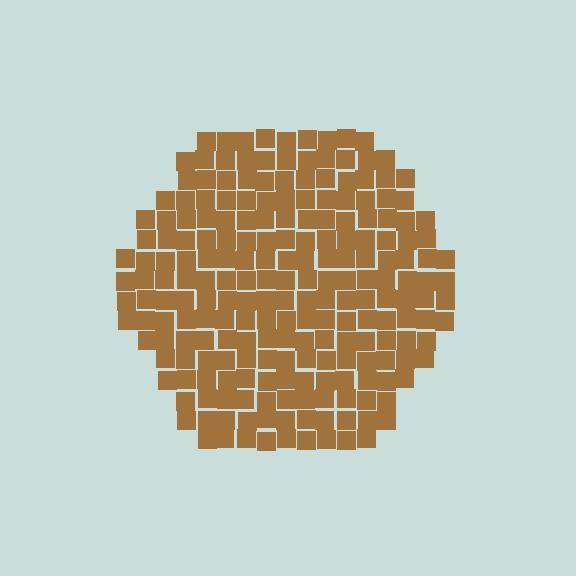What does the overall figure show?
The overall figure shows a hexagon.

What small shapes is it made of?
It is made of small squares.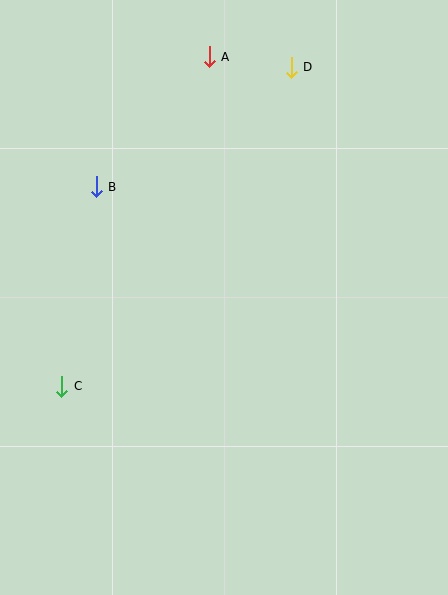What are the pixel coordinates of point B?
Point B is at (96, 187).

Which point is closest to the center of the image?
Point B at (96, 187) is closest to the center.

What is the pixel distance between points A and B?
The distance between A and B is 172 pixels.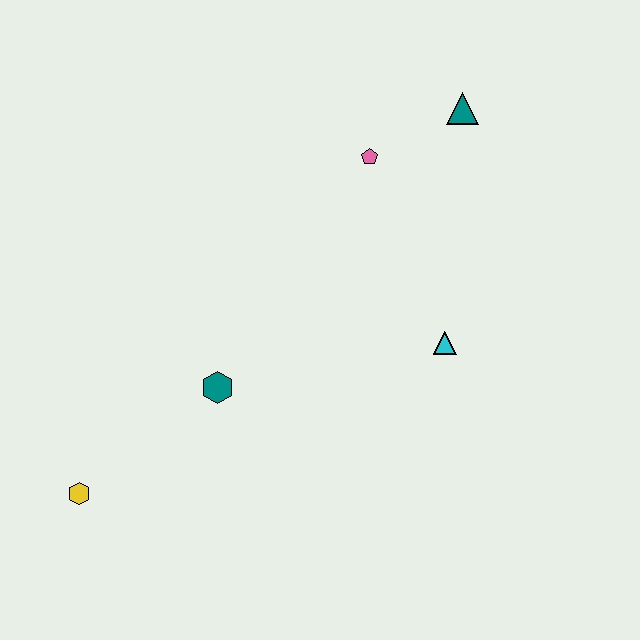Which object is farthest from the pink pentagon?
The yellow hexagon is farthest from the pink pentagon.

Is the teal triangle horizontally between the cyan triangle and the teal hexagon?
No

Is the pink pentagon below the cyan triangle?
No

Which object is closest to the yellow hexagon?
The teal hexagon is closest to the yellow hexagon.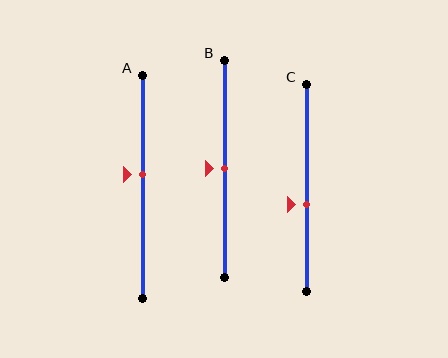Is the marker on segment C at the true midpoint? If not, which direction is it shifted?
No, the marker on segment C is shifted downward by about 8% of the segment length.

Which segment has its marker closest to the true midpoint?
Segment B has its marker closest to the true midpoint.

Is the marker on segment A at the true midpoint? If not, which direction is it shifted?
No, the marker on segment A is shifted upward by about 6% of the segment length.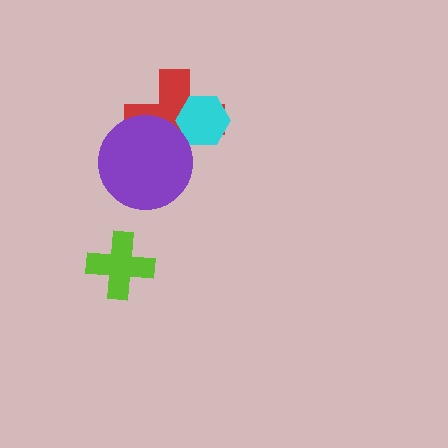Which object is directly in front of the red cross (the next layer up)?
The cyan hexagon is directly in front of the red cross.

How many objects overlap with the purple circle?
1 object overlaps with the purple circle.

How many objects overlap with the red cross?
2 objects overlap with the red cross.